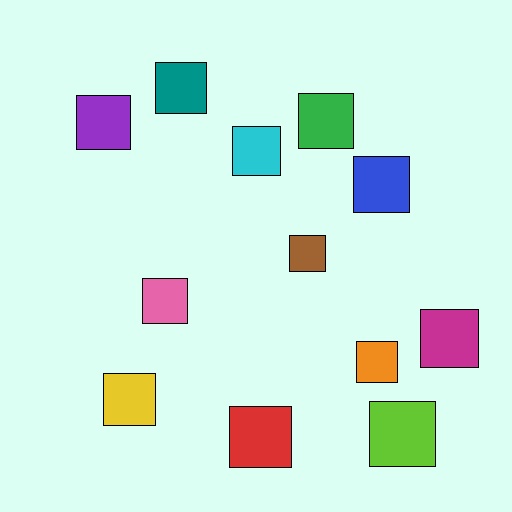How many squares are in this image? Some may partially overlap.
There are 12 squares.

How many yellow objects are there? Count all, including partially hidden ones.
There is 1 yellow object.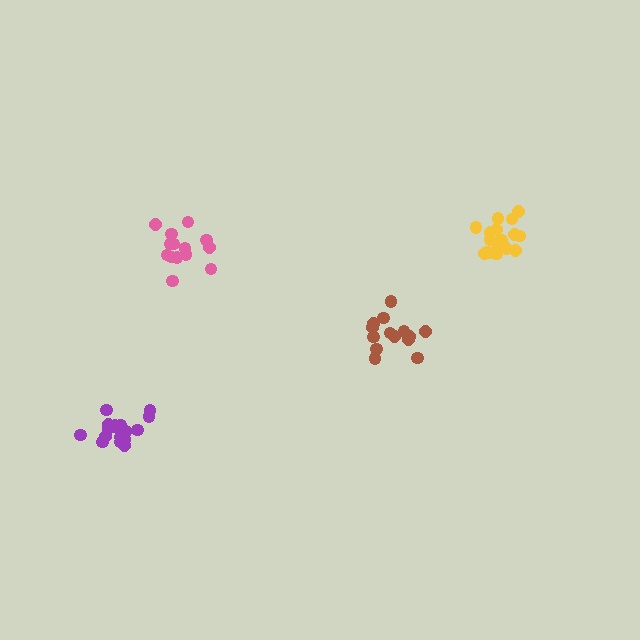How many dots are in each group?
Group 1: 14 dots, Group 2: 15 dots, Group 3: 19 dots, Group 4: 19 dots (67 total).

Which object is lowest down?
The purple cluster is bottommost.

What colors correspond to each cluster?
The clusters are colored: pink, brown, yellow, purple.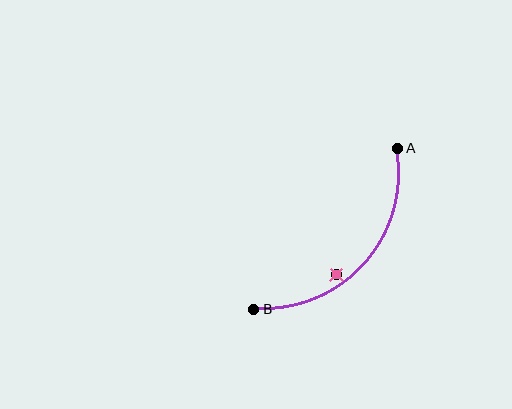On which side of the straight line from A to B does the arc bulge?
The arc bulges below and to the right of the straight line connecting A and B.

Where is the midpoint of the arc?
The arc midpoint is the point on the curve farthest from the straight line joining A and B. It sits below and to the right of that line.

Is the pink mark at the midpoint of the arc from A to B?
No — the pink mark does not lie on the arc at all. It sits slightly inside the curve.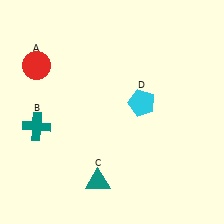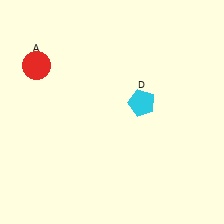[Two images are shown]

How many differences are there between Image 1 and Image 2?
There are 2 differences between the two images.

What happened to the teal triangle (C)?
The teal triangle (C) was removed in Image 2. It was in the bottom-left area of Image 1.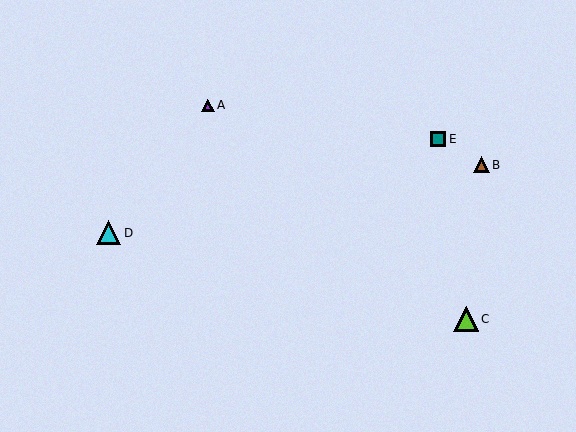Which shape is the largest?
The lime triangle (labeled C) is the largest.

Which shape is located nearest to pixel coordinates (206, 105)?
The purple triangle (labeled A) at (208, 105) is nearest to that location.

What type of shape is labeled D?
Shape D is a cyan triangle.